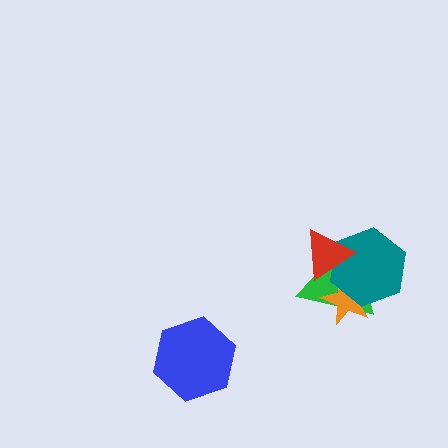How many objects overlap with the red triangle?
3 objects overlap with the red triangle.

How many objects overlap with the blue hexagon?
0 objects overlap with the blue hexagon.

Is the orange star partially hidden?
Yes, it is partially covered by another shape.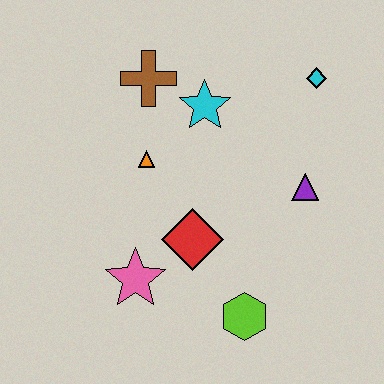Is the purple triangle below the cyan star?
Yes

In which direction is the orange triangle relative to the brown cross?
The orange triangle is below the brown cross.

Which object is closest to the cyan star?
The brown cross is closest to the cyan star.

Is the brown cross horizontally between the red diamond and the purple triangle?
No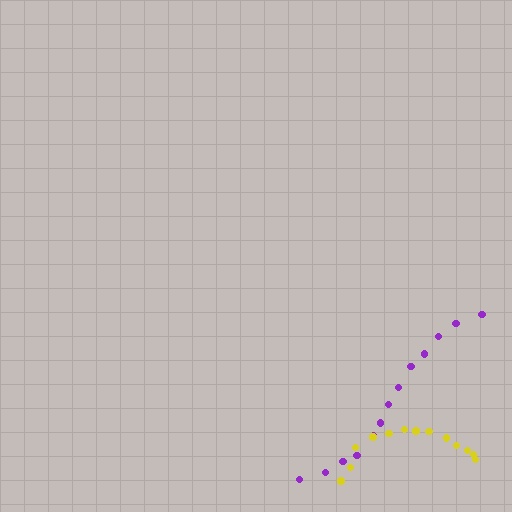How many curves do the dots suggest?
There are 2 distinct paths.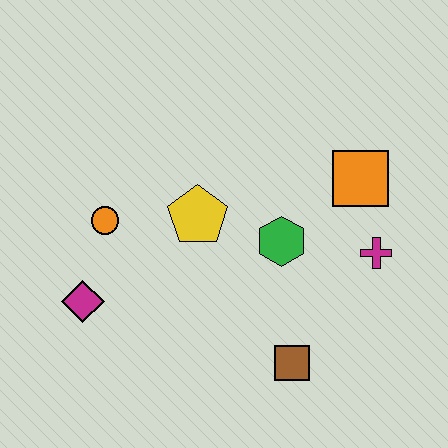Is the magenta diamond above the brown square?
Yes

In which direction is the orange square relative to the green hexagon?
The orange square is to the right of the green hexagon.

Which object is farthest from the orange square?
The magenta diamond is farthest from the orange square.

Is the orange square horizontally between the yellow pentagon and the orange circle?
No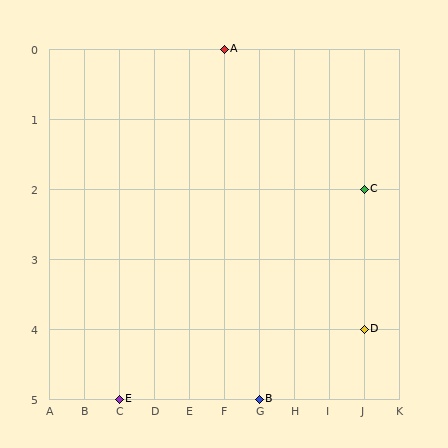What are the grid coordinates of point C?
Point C is at grid coordinates (J, 2).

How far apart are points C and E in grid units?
Points C and E are 7 columns and 3 rows apart (about 7.6 grid units diagonally).